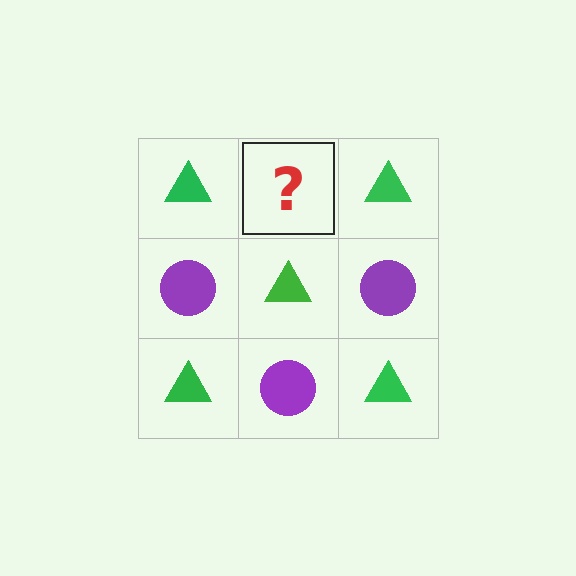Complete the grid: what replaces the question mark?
The question mark should be replaced with a purple circle.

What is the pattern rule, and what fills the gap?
The rule is that it alternates green triangle and purple circle in a checkerboard pattern. The gap should be filled with a purple circle.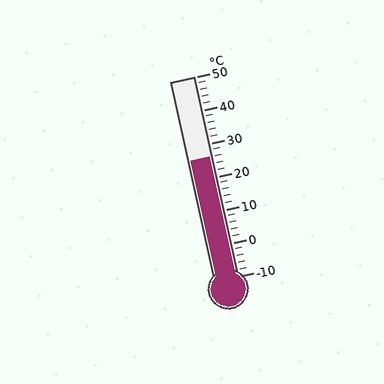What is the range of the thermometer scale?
The thermometer scale ranges from -10°C to 50°C.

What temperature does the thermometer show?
The thermometer shows approximately 26°C.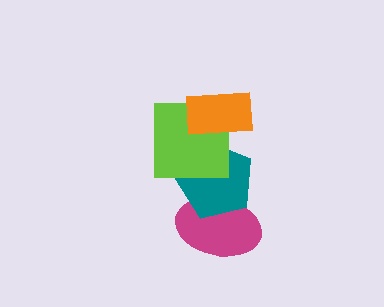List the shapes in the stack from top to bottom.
From top to bottom: the orange rectangle, the lime square, the teal pentagon, the magenta ellipse.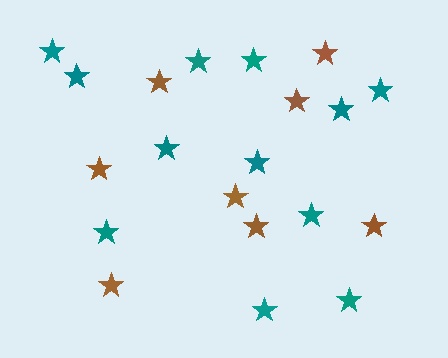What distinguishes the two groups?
There are 2 groups: one group of brown stars (8) and one group of teal stars (12).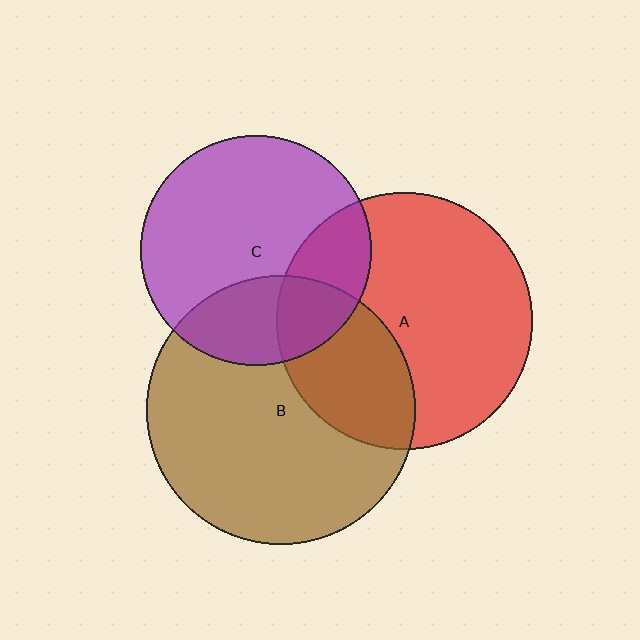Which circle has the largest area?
Circle B (brown).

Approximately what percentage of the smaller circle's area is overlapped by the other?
Approximately 30%.